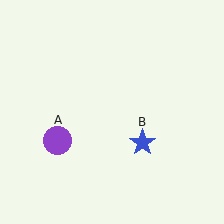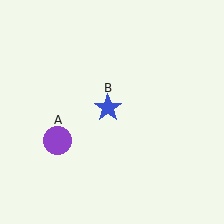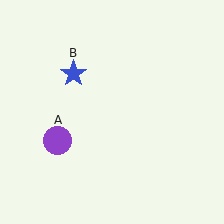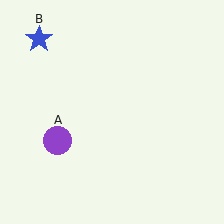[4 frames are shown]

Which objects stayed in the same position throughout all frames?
Purple circle (object A) remained stationary.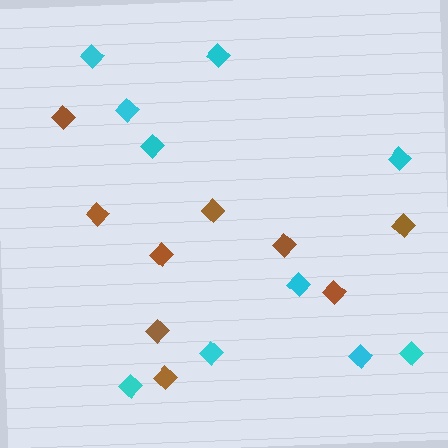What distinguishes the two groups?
There are 2 groups: one group of cyan diamonds (10) and one group of brown diamonds (9).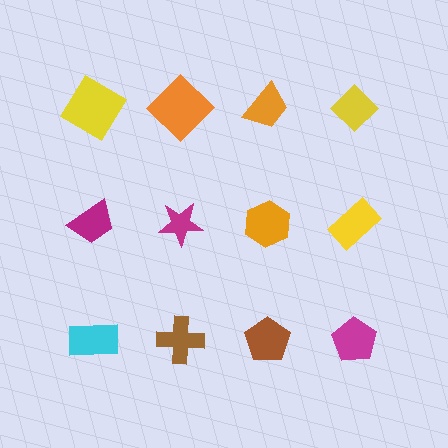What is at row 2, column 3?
An orange hexagon.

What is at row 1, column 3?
An orange trapezoid.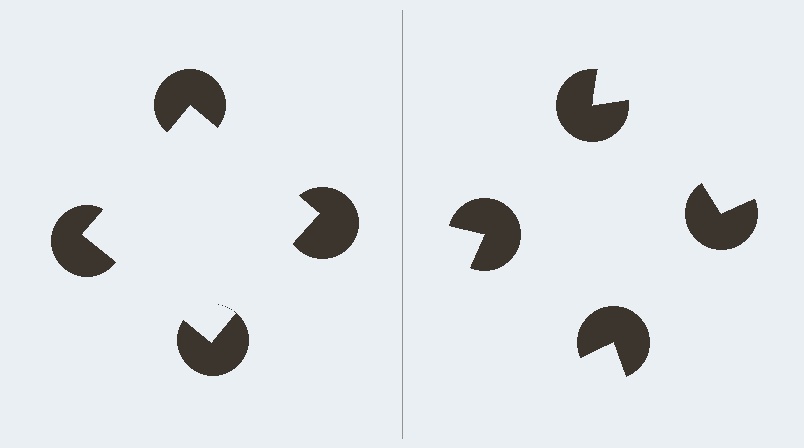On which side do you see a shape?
An illusory square appears on the left side. On the right side the wedge cuts are rotated, so no coherent shape forms.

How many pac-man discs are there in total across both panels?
8 — 4 on each side.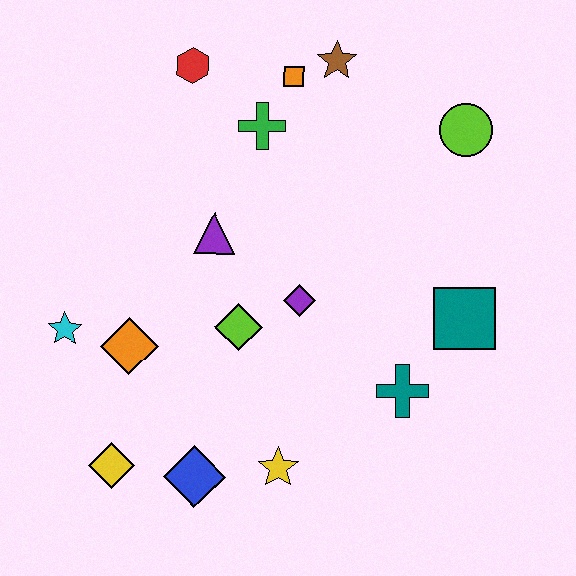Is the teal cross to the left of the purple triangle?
No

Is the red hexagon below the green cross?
No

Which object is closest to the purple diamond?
The lime diamond is closest to the purple diamond.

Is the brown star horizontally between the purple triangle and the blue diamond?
No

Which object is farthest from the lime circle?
The yellow diamond is farthest from the lime circle.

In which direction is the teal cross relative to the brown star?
The teal cross is below the brown star.